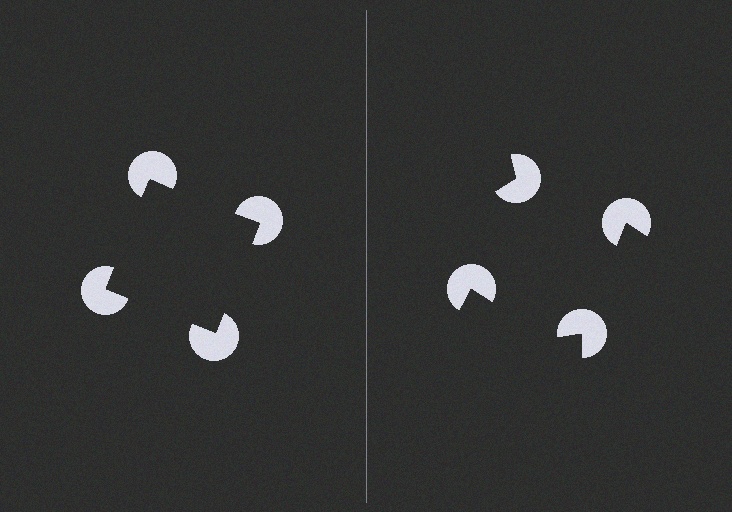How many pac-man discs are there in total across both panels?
8 — 4 on each side.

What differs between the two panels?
The pac-man discs are positioned identically on both sides; only the wedge orientations differ. On the left they align to a square; on the right they are misaligned.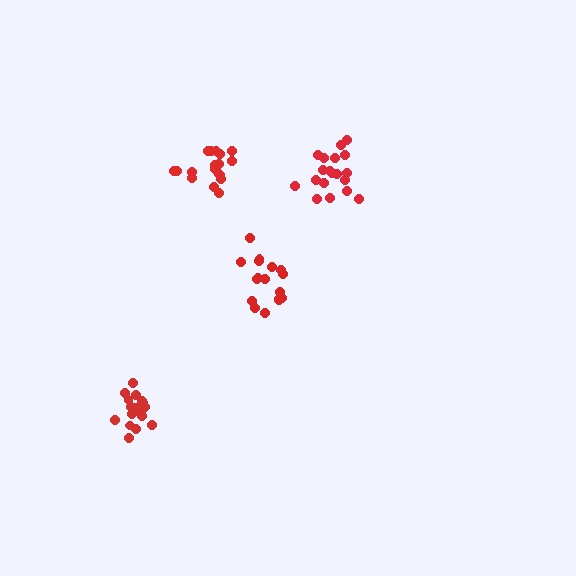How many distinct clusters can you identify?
There are 4 distinct clusters.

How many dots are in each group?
Group 1: 17 dots, Group 2: 19 dots, Group 3: 19 dots, Group 4: 18 dots (73 total).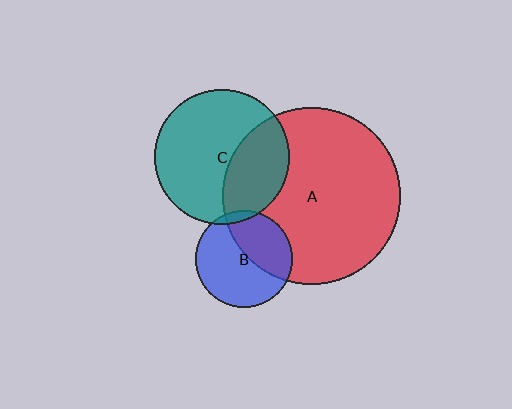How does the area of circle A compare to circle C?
Approximately 1.7 times.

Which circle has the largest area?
Circle A (red).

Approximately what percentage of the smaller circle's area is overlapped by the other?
Approximately 35%.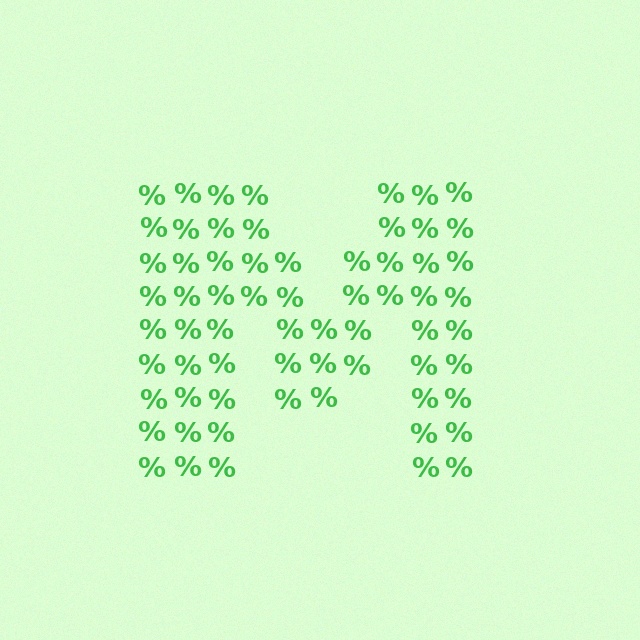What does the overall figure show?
The overall figure shows the letter M.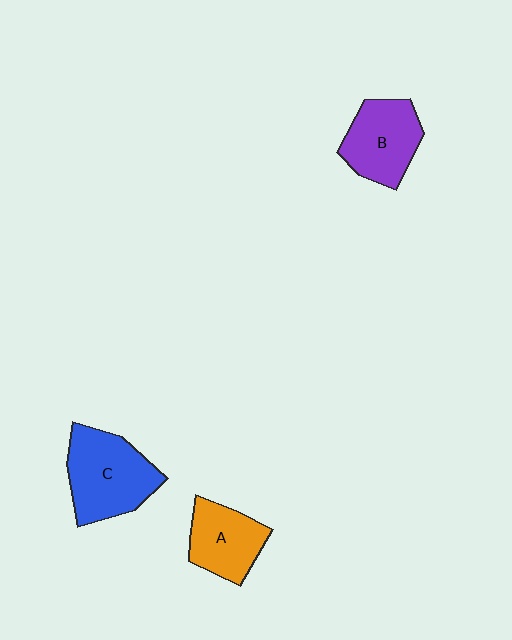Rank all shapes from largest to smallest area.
From largest to smallest: C (blue), B (purple), A (orange).